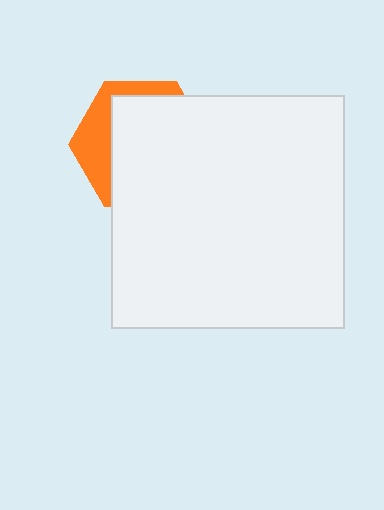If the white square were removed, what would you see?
You would see the complete orange hexagon.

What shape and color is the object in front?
The object in front is a white square.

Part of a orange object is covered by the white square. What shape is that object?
It is a hexagon.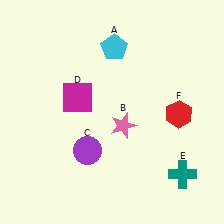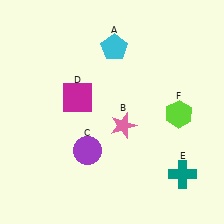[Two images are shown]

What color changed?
The hexagon (F) changed from red in Image 1 to lime in Image 2.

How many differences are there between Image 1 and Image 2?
There is 1 difference between the two images.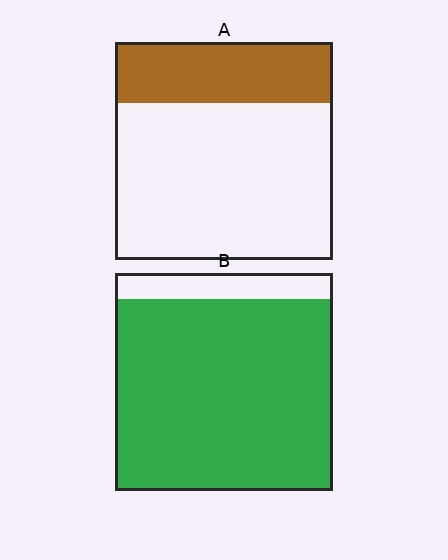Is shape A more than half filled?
No.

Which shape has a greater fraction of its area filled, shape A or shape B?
Shape B.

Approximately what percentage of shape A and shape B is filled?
A is approximately 30% and B is approximately 90%.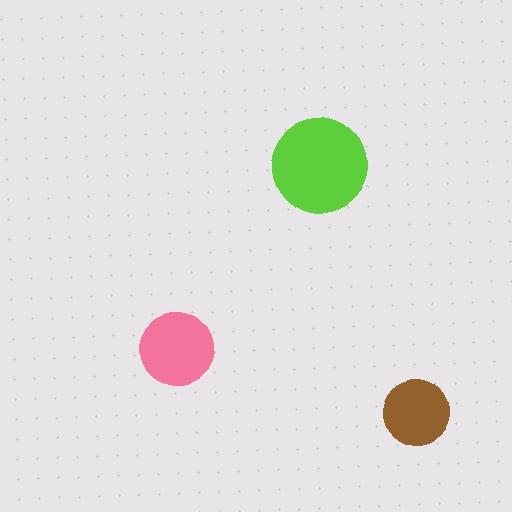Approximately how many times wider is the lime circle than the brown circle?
About 1.5 times wider.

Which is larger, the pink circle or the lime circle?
The lime one.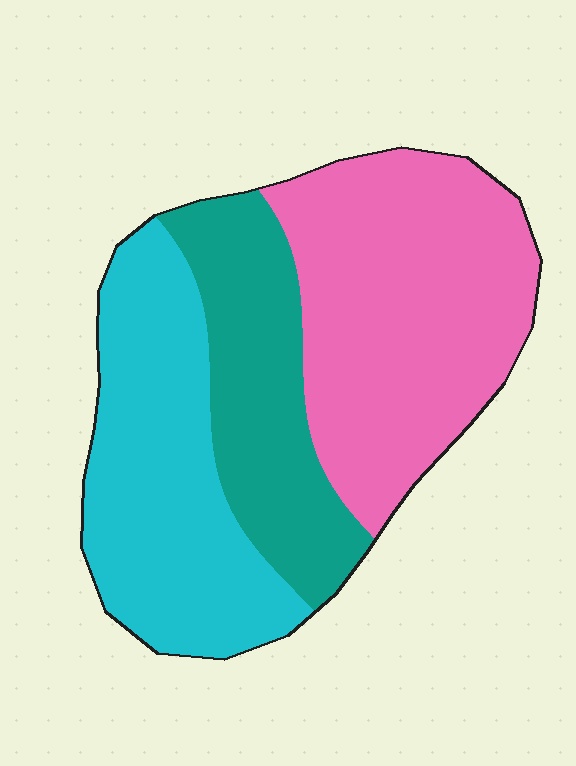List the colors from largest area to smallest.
From largest to smallest: pink, cyan, teal.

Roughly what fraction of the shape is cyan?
Cyan covers about 35% of the shape.